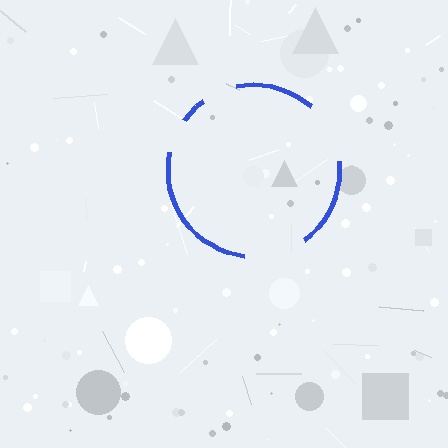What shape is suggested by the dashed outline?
The dashed outline suggests a circle.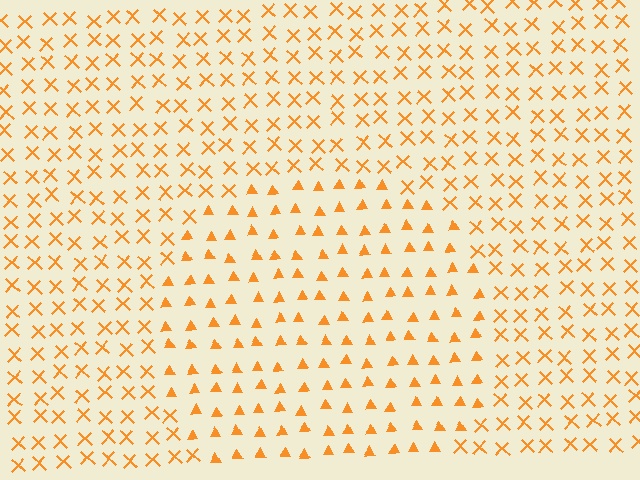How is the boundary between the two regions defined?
The boundary is defined by a change in element shape: triangles inside vs. X marks outside. All elements share the same color and spacing.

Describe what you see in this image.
The image is filled with small orange elements arranged in a uniform grid. A circle-shaped region contains triangles, while the surrounding area contains X marks. The boundary is defined purely by the change in element shape.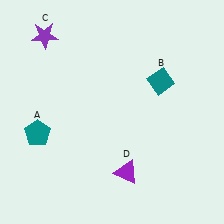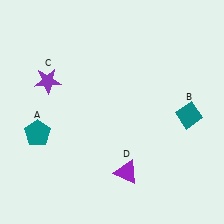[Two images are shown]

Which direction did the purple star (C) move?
The purple star (C) moved down.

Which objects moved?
The objects that moved are: the teal diamond (B), the purple star (C).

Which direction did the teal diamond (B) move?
The teal diamond (B) moved down.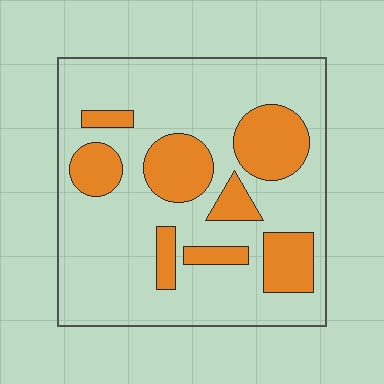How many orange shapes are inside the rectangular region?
8.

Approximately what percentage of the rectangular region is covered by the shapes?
Approximately 25%.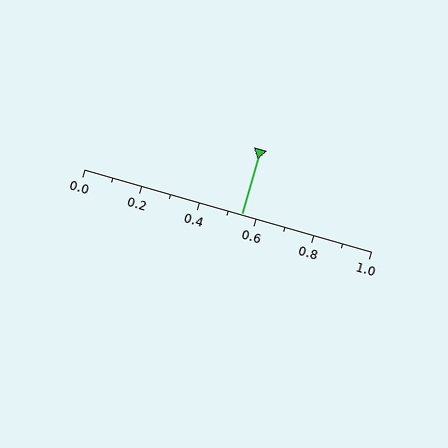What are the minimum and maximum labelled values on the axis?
The axis runs from 0.0 to 1.0.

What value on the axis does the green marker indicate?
The marker indicates approximately 0.55.